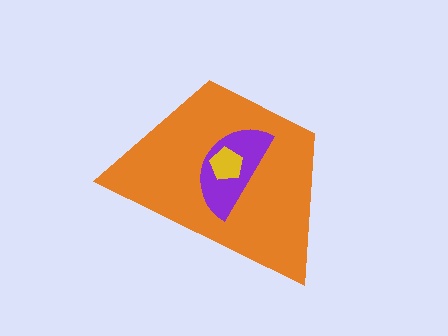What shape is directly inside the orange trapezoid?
The purple semicircle.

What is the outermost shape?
The orange trapezoid.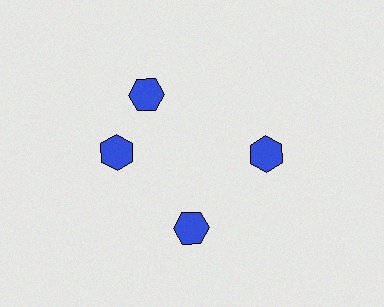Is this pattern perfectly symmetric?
No. The 4 blue hexagons are arranged in a ring, but one element near the 12 o'clock position is rotated out of alignment along the ring, breaking the 4-fold rotational symmetry.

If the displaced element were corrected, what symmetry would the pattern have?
It would have 4-fold rotational symmetry — the pattern would map onto itself every 90 degrees.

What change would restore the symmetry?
The symmetry would be restored by rotating it back into even spacing with its neighbors so that all 4 hexagons sit at equal angles and equal distance from the center.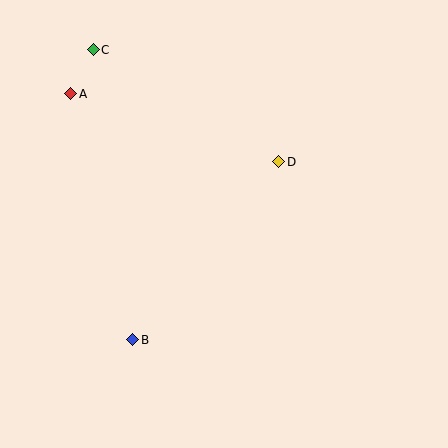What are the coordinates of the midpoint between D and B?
The midpoint between D and B is at (206, 251).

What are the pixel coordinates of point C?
Point C is at (93, 50).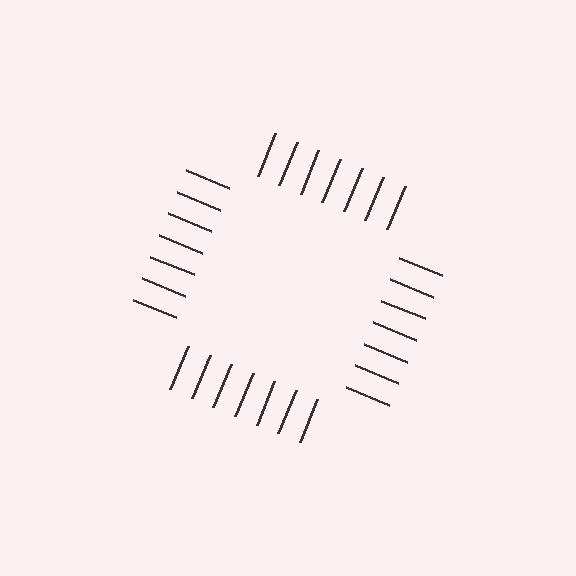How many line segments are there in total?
28 — 7 along each of the 4 edges.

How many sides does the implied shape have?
4 sides — the line-ends trace a square.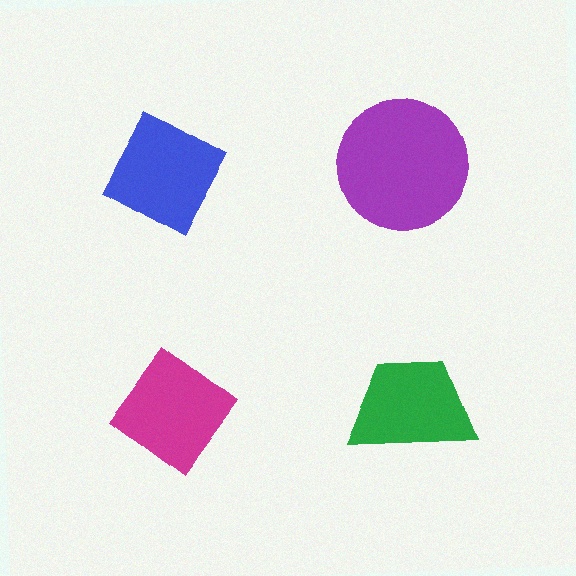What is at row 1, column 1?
A blue diamond.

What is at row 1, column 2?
A purple circle.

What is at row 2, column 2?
A green trapezoid.